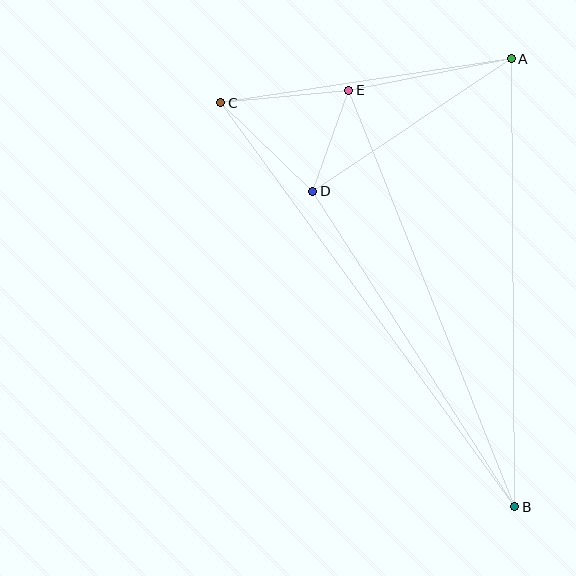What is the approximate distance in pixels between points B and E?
The distance between B and E is approximately 448 pixels.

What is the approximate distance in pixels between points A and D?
The distance between A and D is approximately 239 pixels.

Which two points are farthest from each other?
Points B and C are farthest from each other.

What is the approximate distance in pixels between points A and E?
The distance between A and E is approximately 166 pixels.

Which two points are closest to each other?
Points D and E are closest to each other.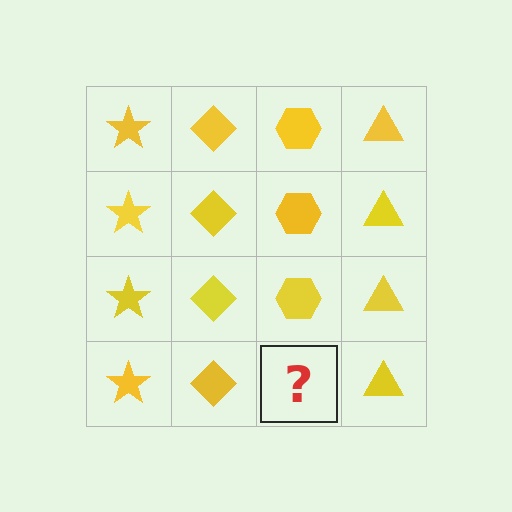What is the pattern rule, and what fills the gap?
The rule is that each column has a consistent shape. The gap should be filled with a yellow hexagon.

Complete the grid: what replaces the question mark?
The question mark should be replaced with a yellow hexagon.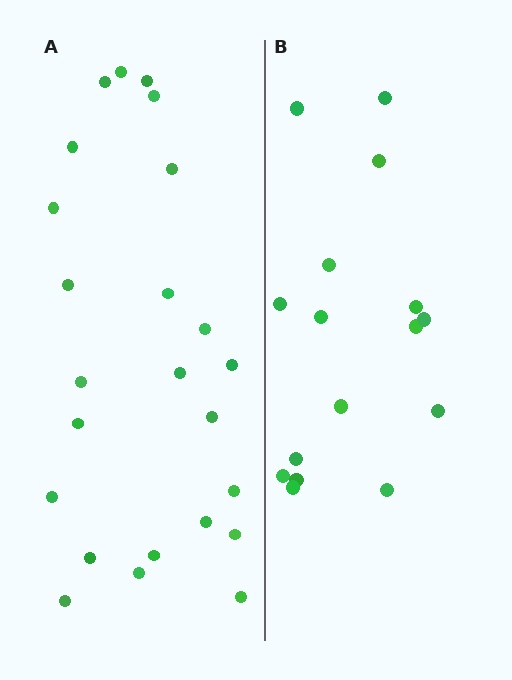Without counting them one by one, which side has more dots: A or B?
Region A (the left region) has more dots.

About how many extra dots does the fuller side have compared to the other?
Region A has roughly 8 or so more dots than region B.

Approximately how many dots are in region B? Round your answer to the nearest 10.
About 20 dots. (The exact count is 16, which rounds to 20.)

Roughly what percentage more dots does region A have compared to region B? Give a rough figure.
About 50% more.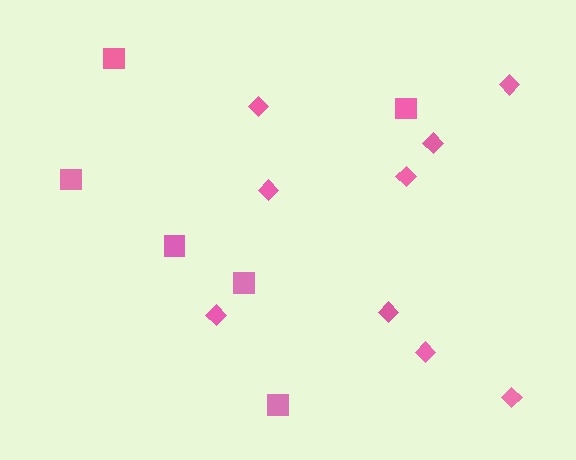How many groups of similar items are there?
There are 2 groups: one group of diamonds (9) and one group of squares (6).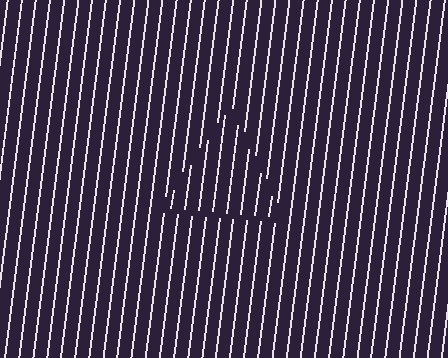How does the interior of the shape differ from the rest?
The interior of the shape contains the same grating, shifted by half a period — the contour is defined by the phase discontinuity where line-ends from the inner and outer gratings abut.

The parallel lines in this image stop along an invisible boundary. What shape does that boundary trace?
An illusory triangle. The interior of the shape contains the same grating, shifted by half a period — the contour is defined by the phase discontinuity where line-ends from the inner and outer gratings abut.